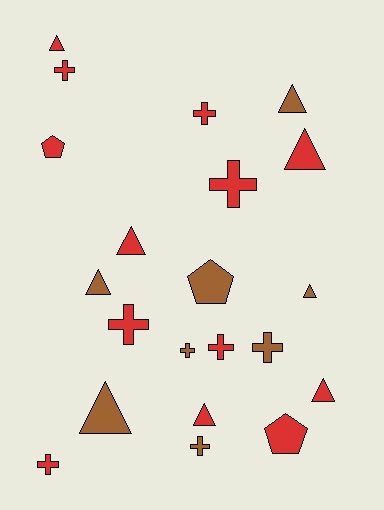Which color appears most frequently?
Red, with 13 objects.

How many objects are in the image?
There are 21 objects.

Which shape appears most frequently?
Cross, with 9 objects.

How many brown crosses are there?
There are 3 brown crosses.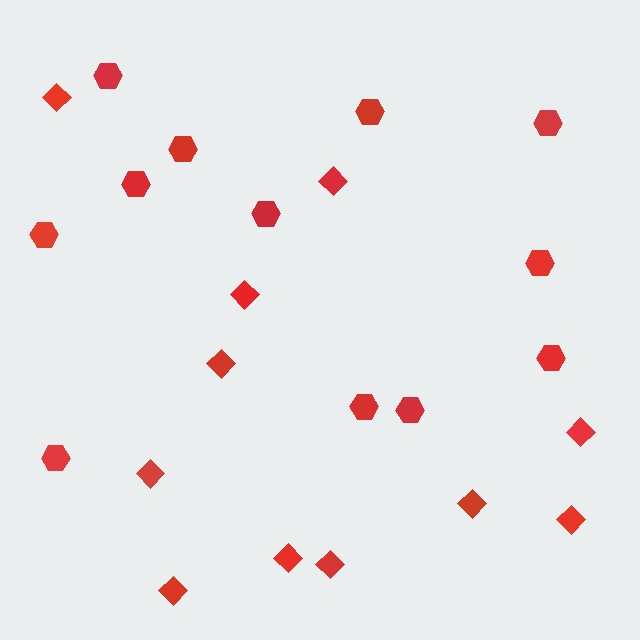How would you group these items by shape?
There are 2 groups: one group of diamonds (11) and one group of hexagons (12).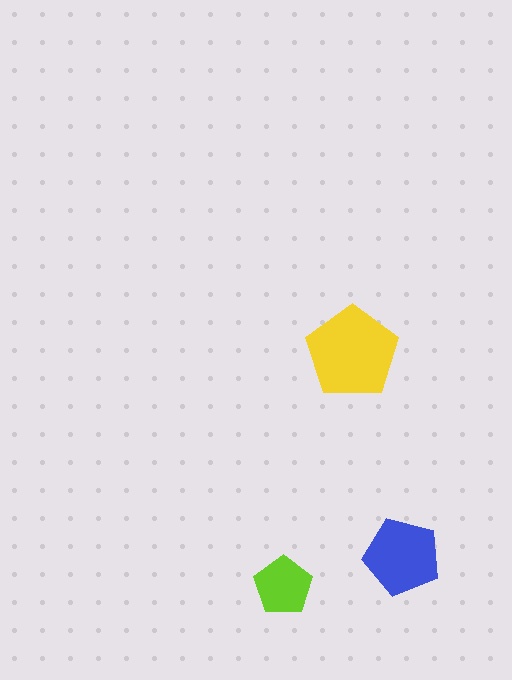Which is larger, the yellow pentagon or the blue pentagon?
The yellow one.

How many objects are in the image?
There are 3 objects in the image.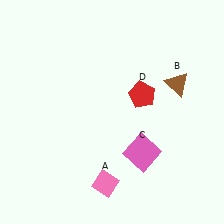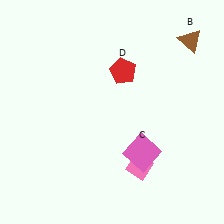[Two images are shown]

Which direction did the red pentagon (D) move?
The red pentagon (D) moved up.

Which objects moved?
The objects that moved are: the pink diamond (A), the brown triangle (B), the red pentagon (D).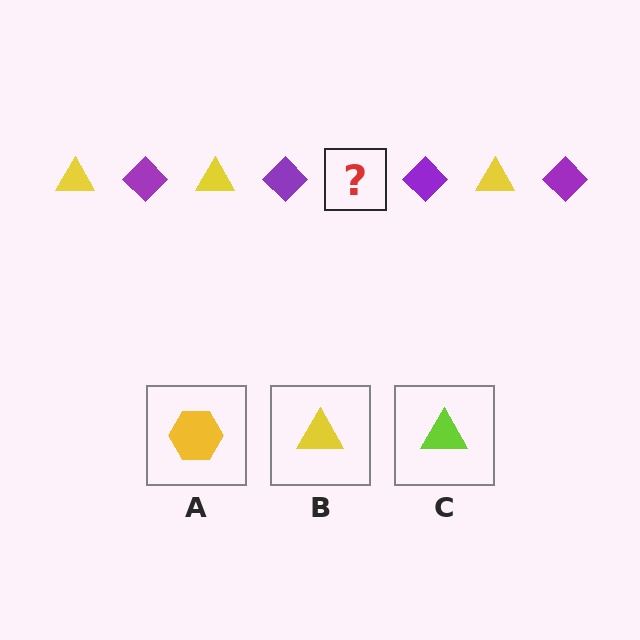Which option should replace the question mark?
Option B.